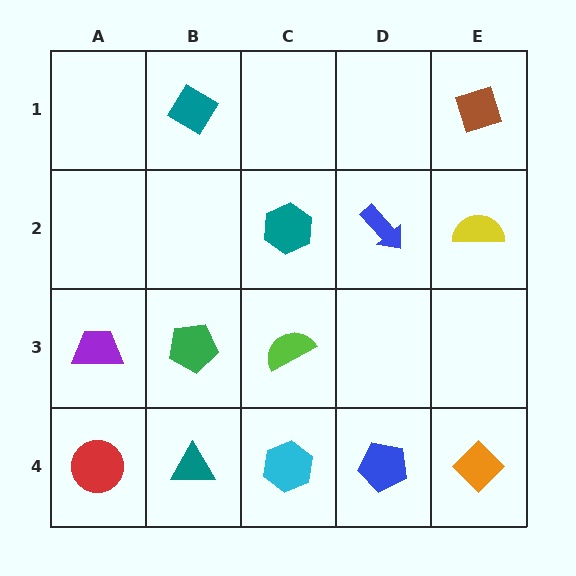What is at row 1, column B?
A teal diamond.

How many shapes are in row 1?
2 shapes.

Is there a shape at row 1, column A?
No, that cell is empty.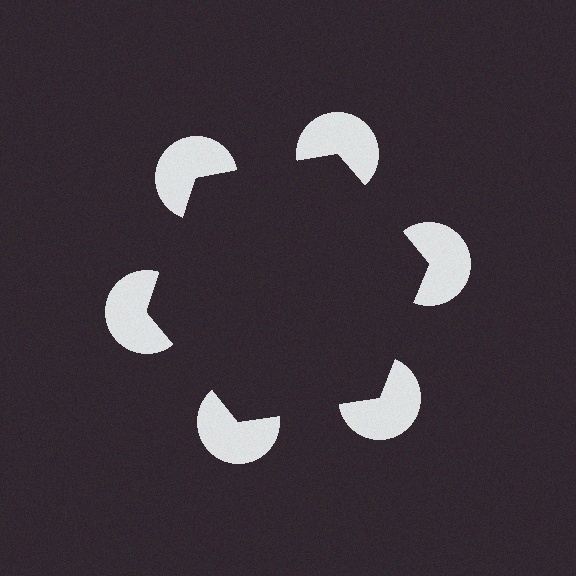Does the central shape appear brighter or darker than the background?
It typically appears slightly darker than the background, even though no actual brightness change is drawn.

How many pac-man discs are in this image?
There are 6 — one at each vertex of the illusory hexagon.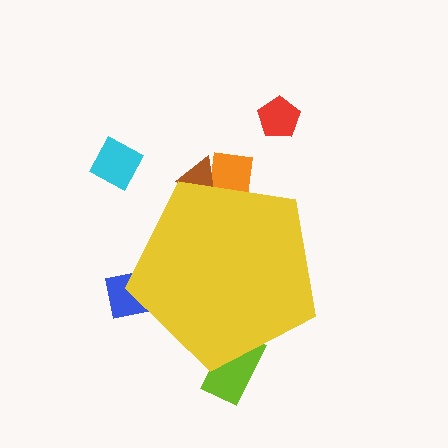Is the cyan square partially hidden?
No, the cyan square is fully visible.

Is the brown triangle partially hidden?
Yes, the brown triangle is partially hidden behind the yellow pentagon.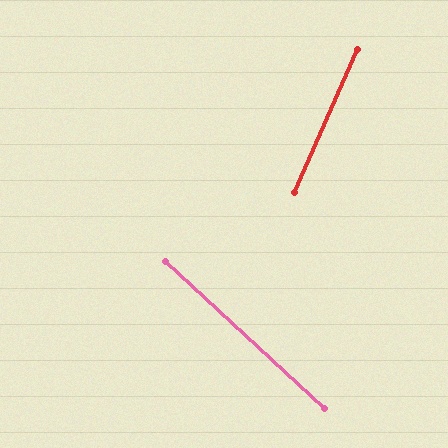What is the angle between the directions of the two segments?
Approximately 71 degrees.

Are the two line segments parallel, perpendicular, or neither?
Neither parallel nor perpendicular — they differ by about 71°.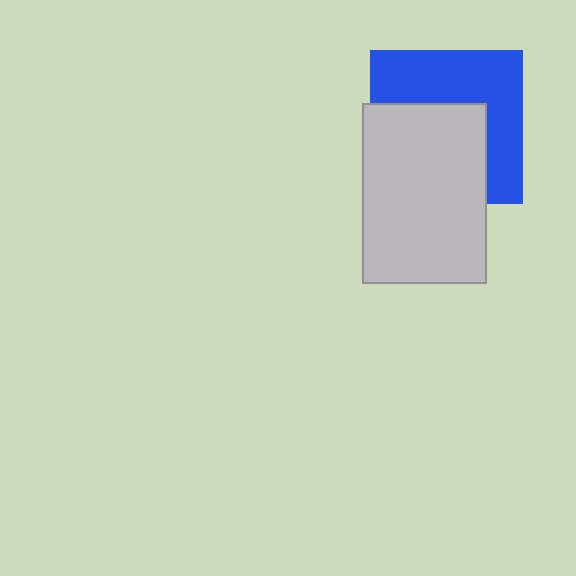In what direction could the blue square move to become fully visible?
The blue square could move up. That would shift it out from behind the light gray rectangle entirely.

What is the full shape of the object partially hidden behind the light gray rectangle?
The partially hidden object is a blue square.